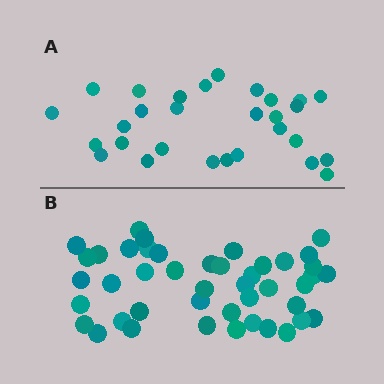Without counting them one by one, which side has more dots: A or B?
Region B (the bottom region) has more dots.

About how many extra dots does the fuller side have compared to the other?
Region B has approximately 15 more dots than region A.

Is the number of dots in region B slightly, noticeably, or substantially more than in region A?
Region B has substantially more. The ratio is roughly 1.5 to 1.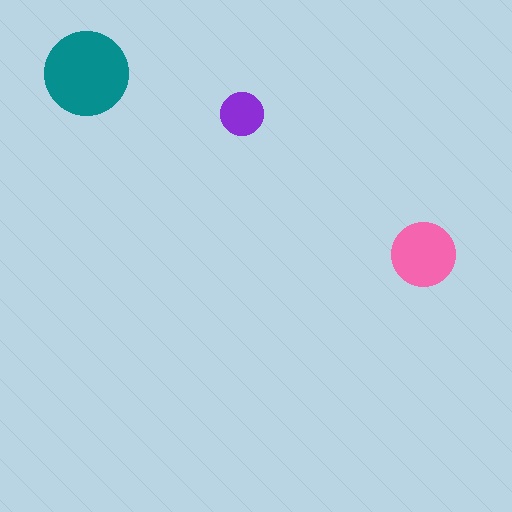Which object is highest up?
The teal circle is topmost.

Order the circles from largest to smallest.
the teal one, the pink one, the purple one.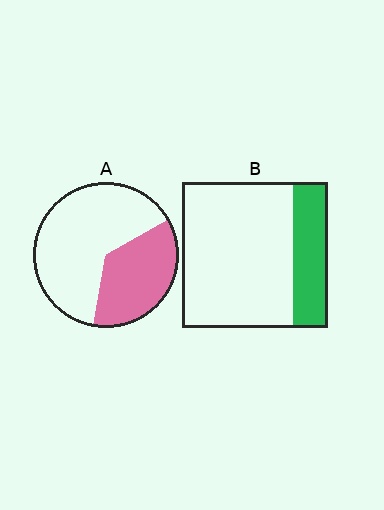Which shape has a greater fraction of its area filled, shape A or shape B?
Shape A.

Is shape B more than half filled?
No.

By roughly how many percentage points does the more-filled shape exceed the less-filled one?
By roughly 10 percentage points (A over B).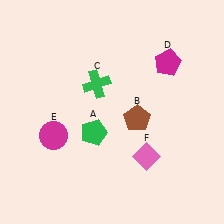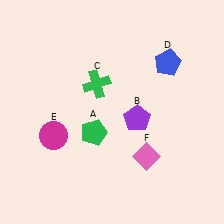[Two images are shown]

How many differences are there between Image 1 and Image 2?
There are 2 differences between the two images.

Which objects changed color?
B changed from brown to purple. D changed from magenta to blue.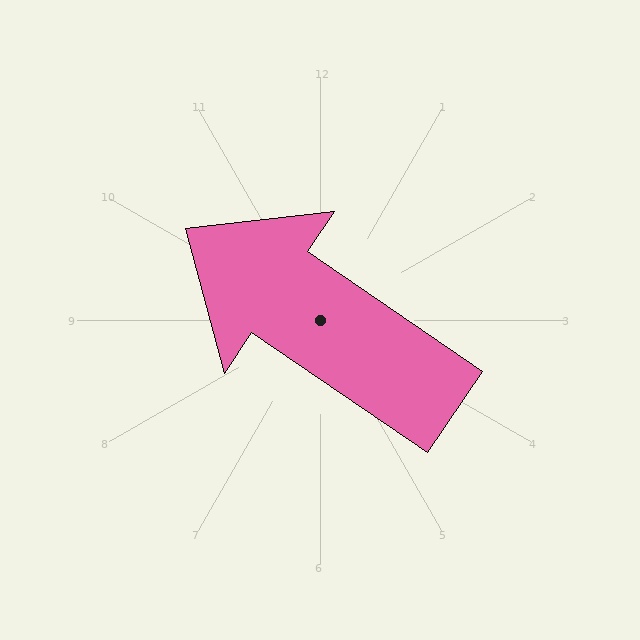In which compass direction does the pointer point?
Northwest.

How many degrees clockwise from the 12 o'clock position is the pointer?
Approximately 304 degrees.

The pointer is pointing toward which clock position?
Roughly 10 o'clock.